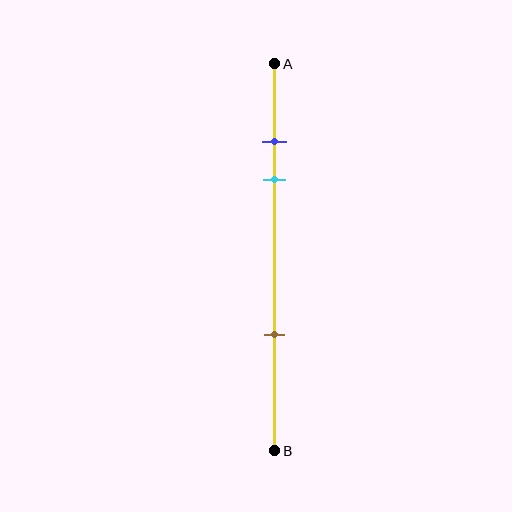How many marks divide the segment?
There are 3 marks dividing the segment.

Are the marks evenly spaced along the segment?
No, the marks are not evenly spaced.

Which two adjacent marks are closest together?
The blue and cyan marks are the closest adjacent pair.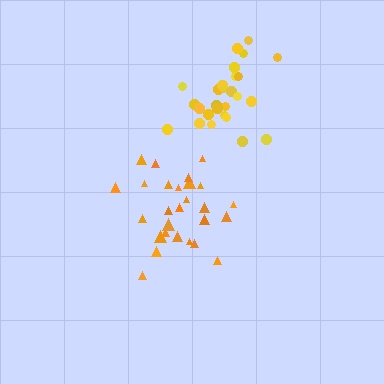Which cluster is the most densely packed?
Yellow.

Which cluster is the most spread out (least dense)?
Orange.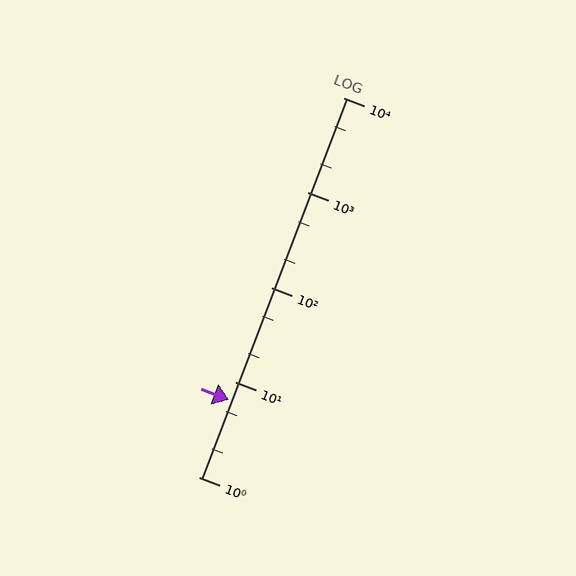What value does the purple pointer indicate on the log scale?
The pointer indicates approximately 6.5.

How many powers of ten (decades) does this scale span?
The scale spans 4 decades, from 1 to 10000.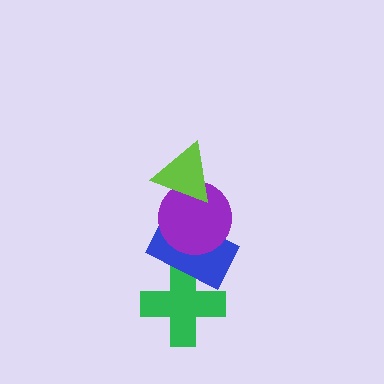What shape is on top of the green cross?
The blue rectangle is on top of the green cross.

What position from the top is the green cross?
The green cross is 4th from the top.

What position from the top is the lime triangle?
The lime triangle is 1st from the top.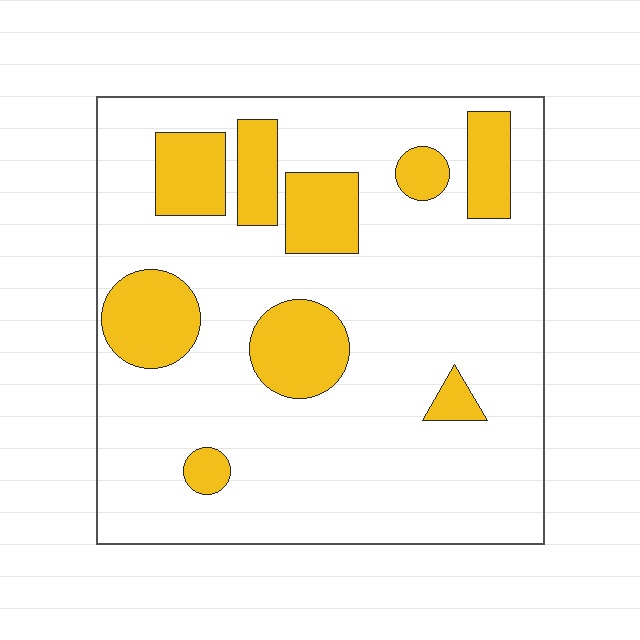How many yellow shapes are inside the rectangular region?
9.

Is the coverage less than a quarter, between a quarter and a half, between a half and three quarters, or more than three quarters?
Less than a quarter.